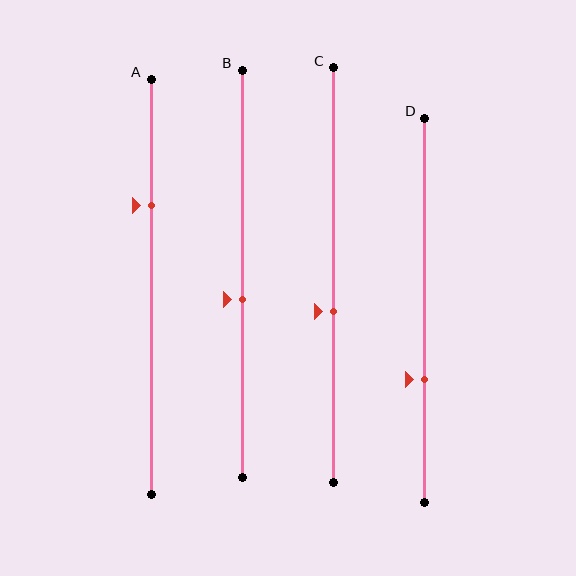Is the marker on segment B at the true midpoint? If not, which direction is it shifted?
No, the marker on segment B is shifted downward by about 6% of the segment length.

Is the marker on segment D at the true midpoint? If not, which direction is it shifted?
No, the marker on segment D is shifted downward by about 18% of the segment length.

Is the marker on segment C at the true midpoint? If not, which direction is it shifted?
No, the marker on segment C is shifted downward by about 9% of the segment length.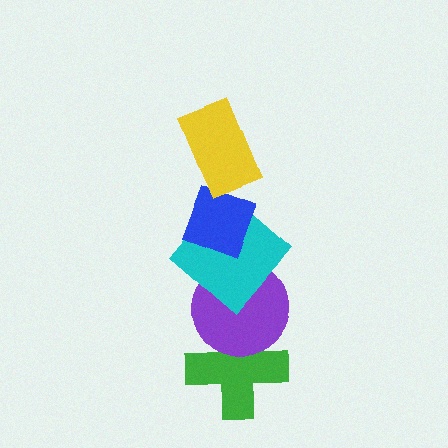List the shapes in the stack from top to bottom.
From top to bottom: the yellow rectangle, the blue diamond, the cyan diamond, the purple circle, the green cross.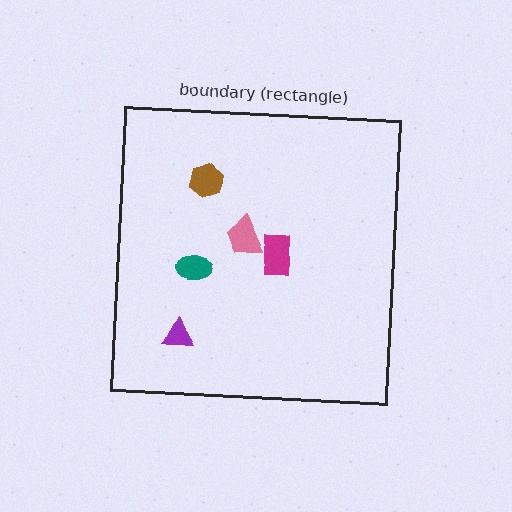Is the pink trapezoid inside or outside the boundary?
Inside.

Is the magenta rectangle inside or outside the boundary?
Inside.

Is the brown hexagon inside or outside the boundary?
Inside.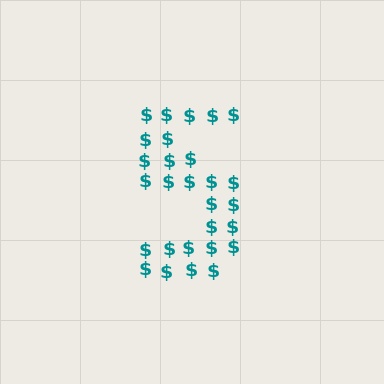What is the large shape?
The large shape is the digit 5.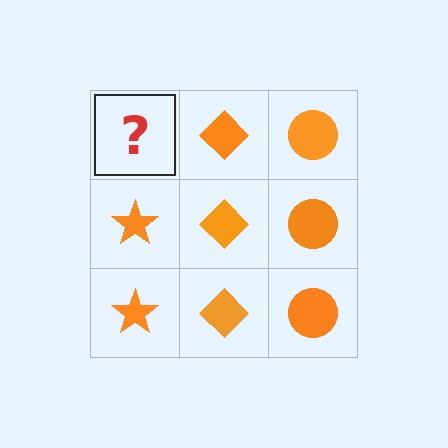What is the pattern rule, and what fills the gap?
The rule is that each column has a consistent shape. The gap should be filled with an orange star.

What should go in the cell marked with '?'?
The missing cell should contain an orange star.